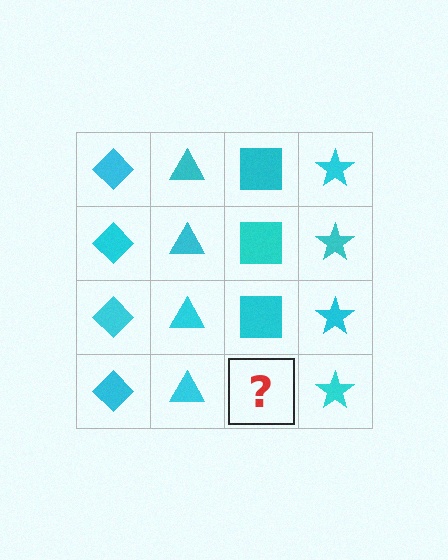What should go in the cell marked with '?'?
The missing cell should contain a cyan square.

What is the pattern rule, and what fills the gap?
The rule is that each column has a consistent shape. The gap should be filled with a cyan square.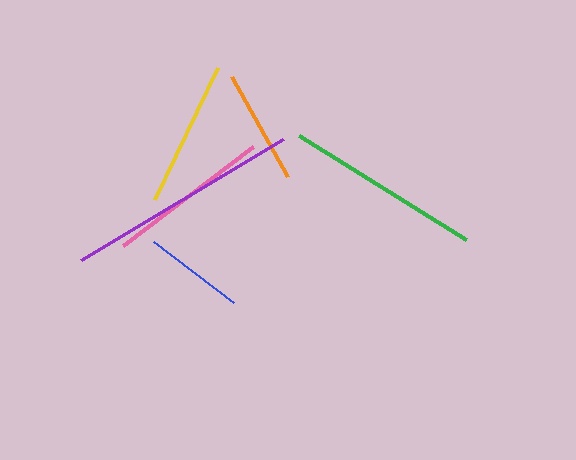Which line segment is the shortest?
The blue line is the shortest at approximately 101 pixels.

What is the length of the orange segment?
The orange segment is approximately 115 pixels long.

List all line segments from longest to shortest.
From longest to shortest: purple, green, pink, yellow, orange, blue.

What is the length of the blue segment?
The blue segment is approximately 101 pixels long.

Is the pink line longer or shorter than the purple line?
The purple line is longer than the pink line.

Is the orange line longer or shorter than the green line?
The green line is longer than the orange line.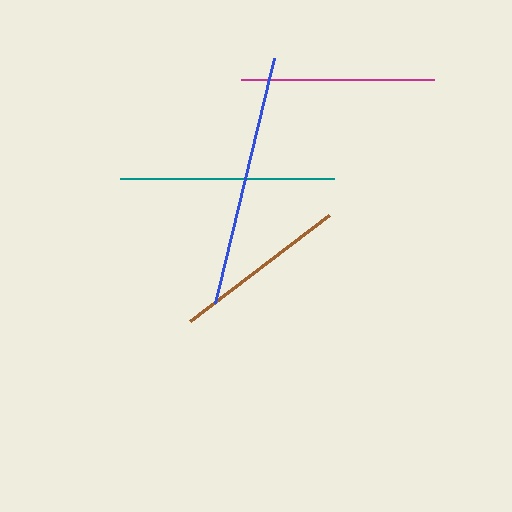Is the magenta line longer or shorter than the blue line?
The blue line is longer than the magenta line.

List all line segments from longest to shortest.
From longest to shortest: blue, teal, magenta, brown.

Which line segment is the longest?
The blue line is the longest at approximately 252 pixels.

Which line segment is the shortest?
The brown line is the shortest at approximately 175 pixels.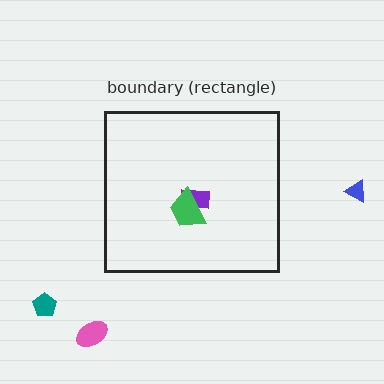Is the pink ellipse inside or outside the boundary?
Outside.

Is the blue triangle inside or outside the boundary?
Outside.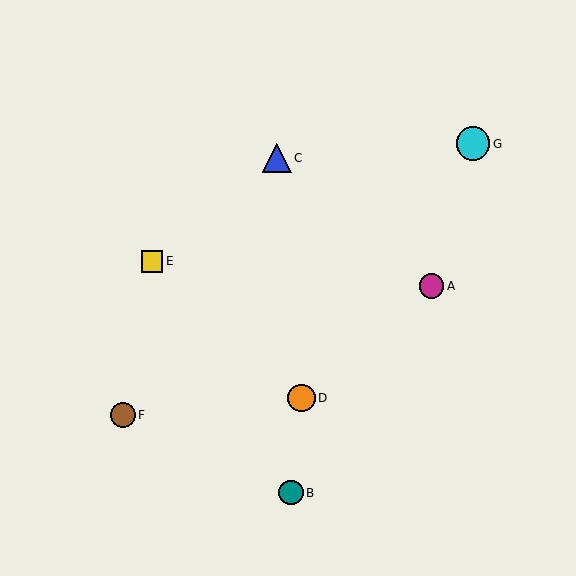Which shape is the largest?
The cyan circle (labeled G) is the largest.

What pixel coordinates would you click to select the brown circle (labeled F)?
Click at (123, 415) to select the brown circle F.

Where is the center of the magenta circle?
The center of the magenta circle is at (432, 286).